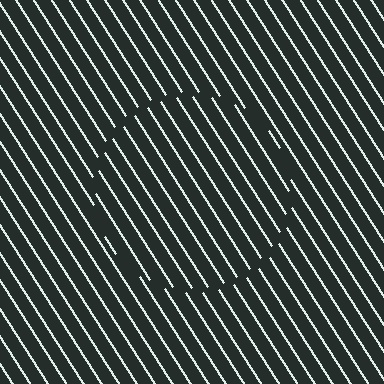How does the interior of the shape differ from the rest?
The interior of the shape contains the same grating, shifted by half a period — the contour is defined by the phase discontinuity where line-ends from the inner and outer gratings abut.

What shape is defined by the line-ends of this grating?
An illusory circle. The interior of the shape contains the same grating, shifted by half a period — the contour is defined by the phase discontinuity where line-ends from the inner and outer gratings abut.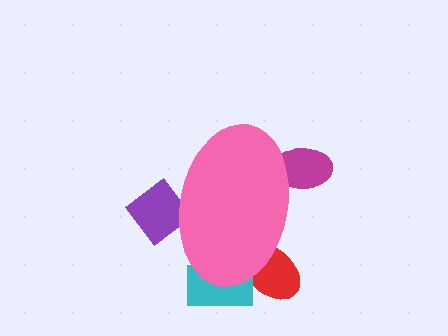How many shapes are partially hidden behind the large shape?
4 shapes are partially hidden.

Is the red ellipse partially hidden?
Yes, the red ellipse is partially hidden behind the pink ellipse.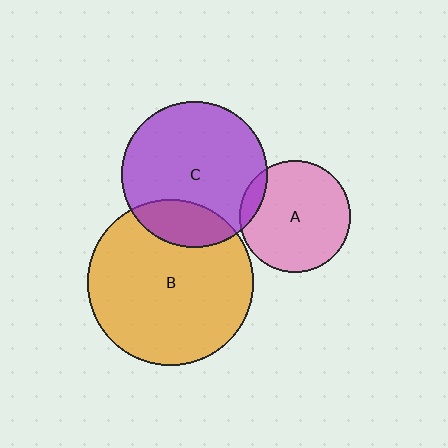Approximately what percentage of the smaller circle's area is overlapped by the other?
Approximately 20%.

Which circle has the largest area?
Circle B (orange).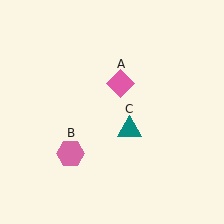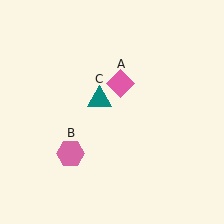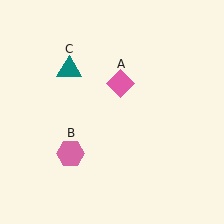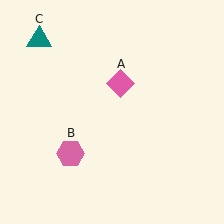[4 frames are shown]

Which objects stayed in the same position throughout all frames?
Pink diamond (object A) and pink hexagon (object B) remained stationary.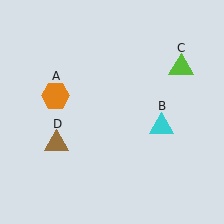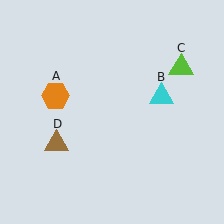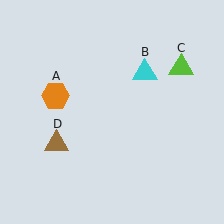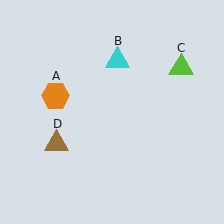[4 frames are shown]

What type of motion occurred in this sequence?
The cyan triangle (object B) rotated counterclockwise around the center of the scene.